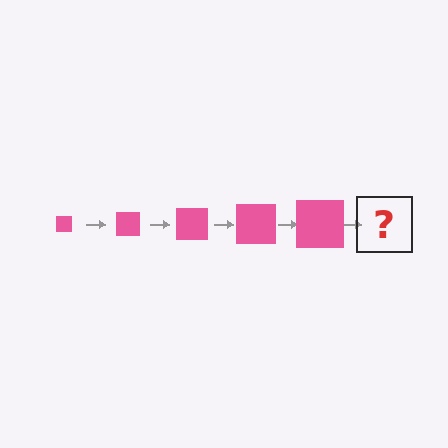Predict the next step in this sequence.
The next step is a pink square, larger than the previous one.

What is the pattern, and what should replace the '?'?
The pattern is that the square gets progressively larger each step. The '?' should be a pink square, larger than the previous one.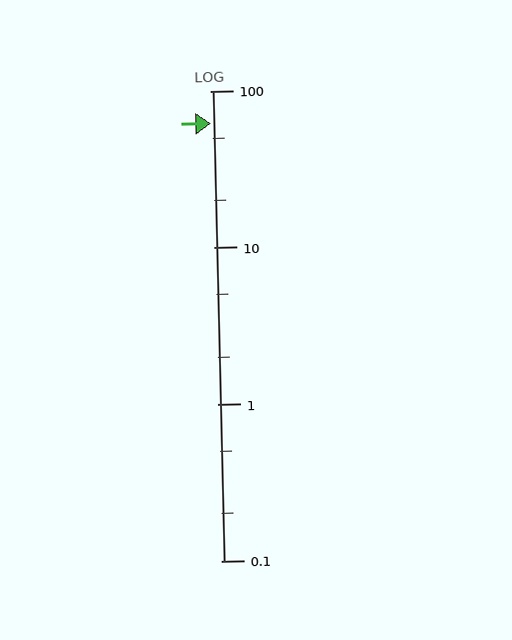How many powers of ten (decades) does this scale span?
The scale spans 3 decades, from 0.1 to 100.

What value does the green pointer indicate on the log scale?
The pointer indicates approximately 62.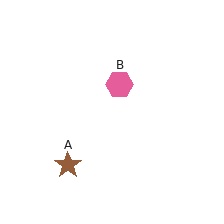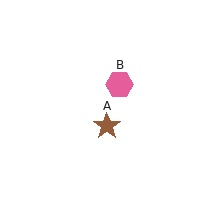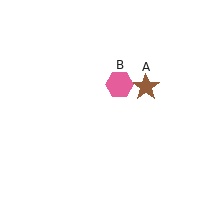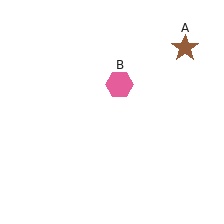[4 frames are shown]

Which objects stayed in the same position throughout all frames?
Pink hexagon (object B) remained stationary.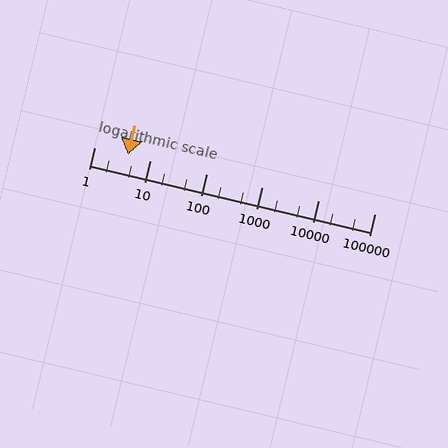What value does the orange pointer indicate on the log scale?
The pointer indicates approximately 3.9.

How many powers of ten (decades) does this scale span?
The scale spans 5 decades, from 1 to 100000.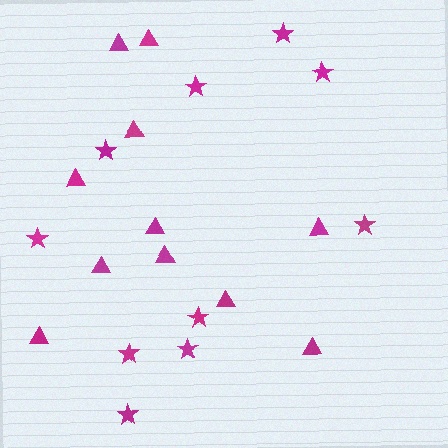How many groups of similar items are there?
There are 2 groups: one group of triangles (11) and one group of stars (10).